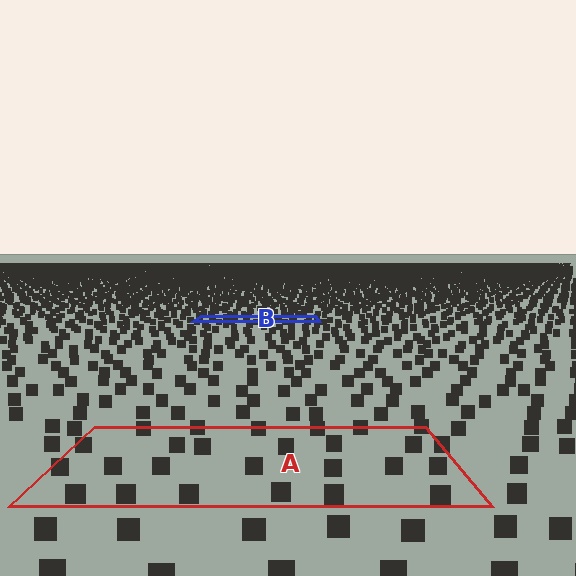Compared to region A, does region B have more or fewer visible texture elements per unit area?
Region B has more texture elements per unit area — they are packed more densely because it is farther away.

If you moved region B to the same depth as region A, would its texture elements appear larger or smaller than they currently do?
They would appear larger. At a closer depth, the same texture elements are projected at a bigger on-screen size.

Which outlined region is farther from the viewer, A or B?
Region B is farther from the viewer — the texture elements inside it appear smaller and more densely packed.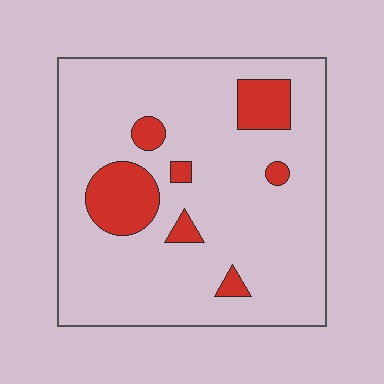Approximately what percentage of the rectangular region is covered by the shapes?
Approximately 15%.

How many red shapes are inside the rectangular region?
7.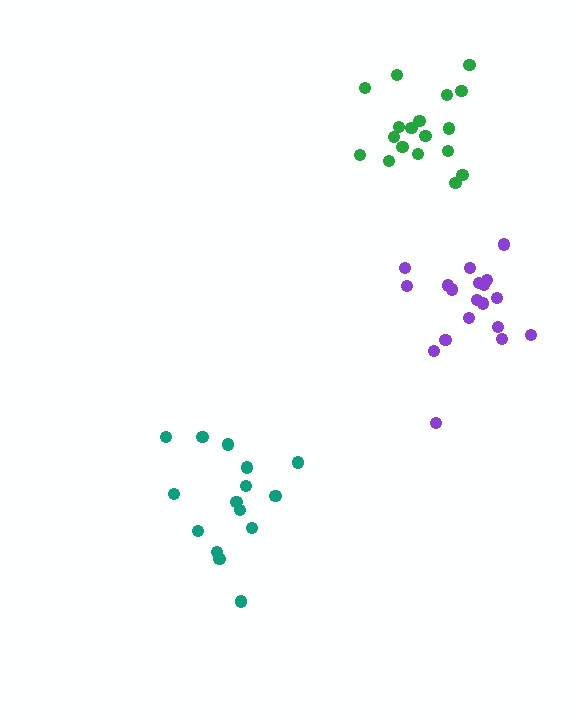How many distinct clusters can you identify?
There are 3 distinct clusters.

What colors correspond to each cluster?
The clusters are colored: purple, green, teal.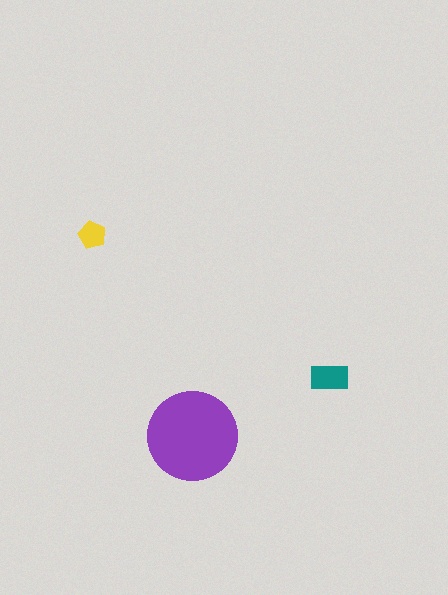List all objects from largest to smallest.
The purple circle, the teal rectangle, the yellow pentagon.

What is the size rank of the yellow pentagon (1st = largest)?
3rd.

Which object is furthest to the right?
The teal rectangle is rightmost.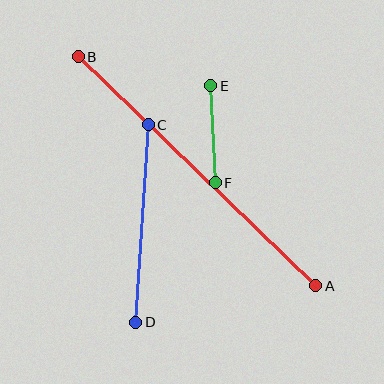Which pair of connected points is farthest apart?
Points A and B are farthest apart.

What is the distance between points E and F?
The distance is approximately 97 pixels.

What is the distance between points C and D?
The distance is approximately 198 pixels.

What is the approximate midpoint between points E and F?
The midpoint is at approximately (213, 134) pixels.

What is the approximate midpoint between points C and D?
The midpoint is at approximately (142, 224) pixels.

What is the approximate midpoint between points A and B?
The midpoint is at approximately (197, 171) pixels.